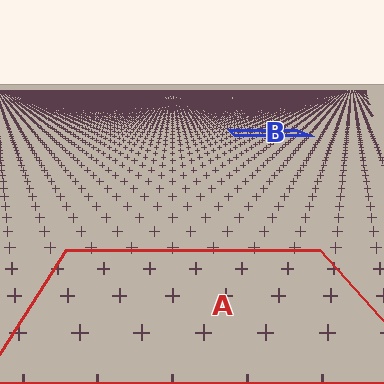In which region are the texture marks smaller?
The texture marks are smaller in region B, because it is farther away.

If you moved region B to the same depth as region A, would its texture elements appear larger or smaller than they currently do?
They would appear larger. At a closer depth, the same texture elements are projected at a bigger on-screen size.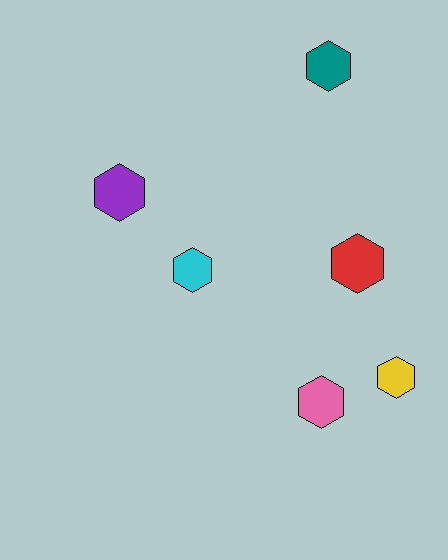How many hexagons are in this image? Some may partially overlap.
There are 6 hexagons.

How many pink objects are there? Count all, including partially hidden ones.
There is 1 pink object.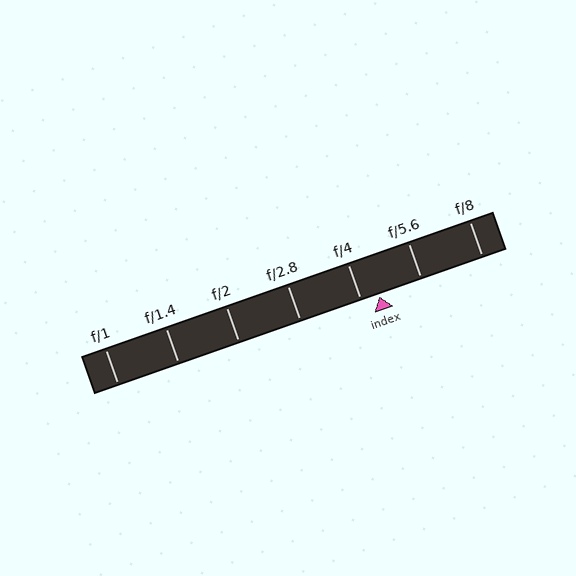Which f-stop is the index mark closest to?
The index mark is closest to f/4.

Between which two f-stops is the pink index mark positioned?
The index mark is between f/4 and f/5.6.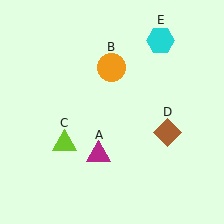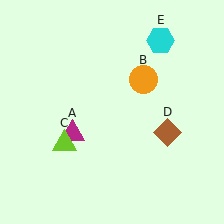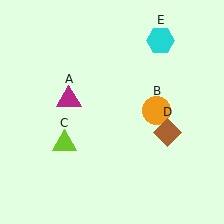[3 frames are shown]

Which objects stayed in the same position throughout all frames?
Lime triangle (object C) and brown diamond (object D) and cyan hexagon (object E) remained stationary.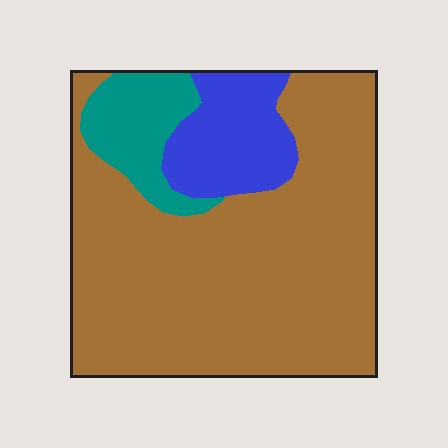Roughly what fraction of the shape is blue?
Blue covers about 15% of the shape.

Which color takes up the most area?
Brown, at roughly 75%.